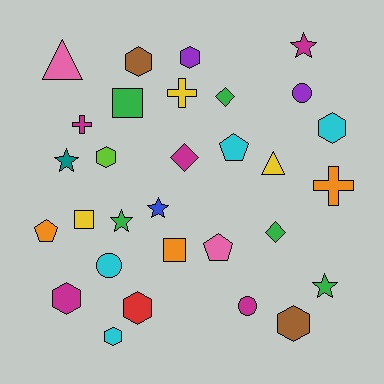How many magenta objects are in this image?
There are 5 magenta objects.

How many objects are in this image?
There are 30 objects.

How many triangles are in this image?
There are 2 triangles.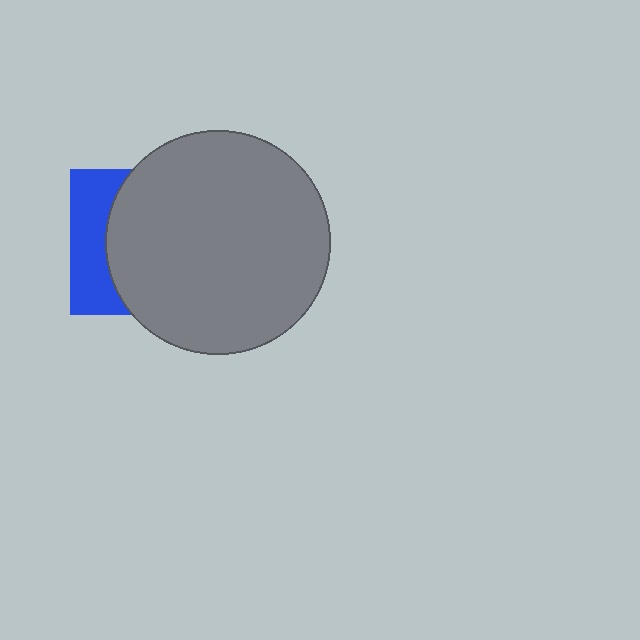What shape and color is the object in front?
The object in front is a gray circle.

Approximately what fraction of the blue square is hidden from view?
Roughly 70% of the blue square is hidden behind the gray circle.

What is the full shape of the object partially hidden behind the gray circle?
The partially hidden object is a blue square.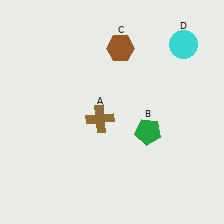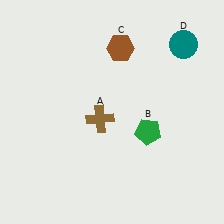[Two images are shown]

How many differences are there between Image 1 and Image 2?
There is 1 difference between the two images.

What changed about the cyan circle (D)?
In Image 1, D is cyan. In Image 2, it changed to teal.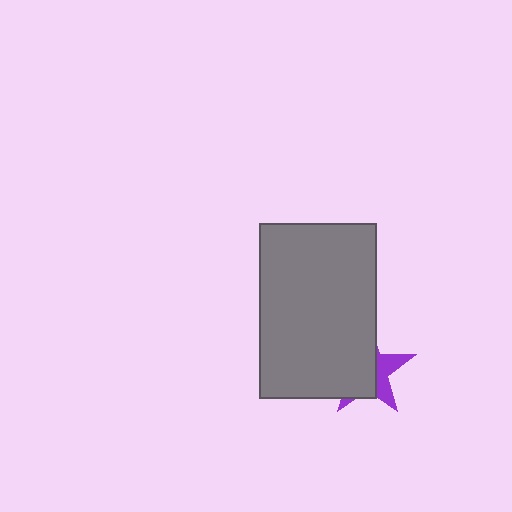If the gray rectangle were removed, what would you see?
You would see the complete purple star.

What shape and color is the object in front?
The object in front is a gray rectangle.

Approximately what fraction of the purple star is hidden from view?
Roughly 66% of the purple star is hidden behind the gray rectangle.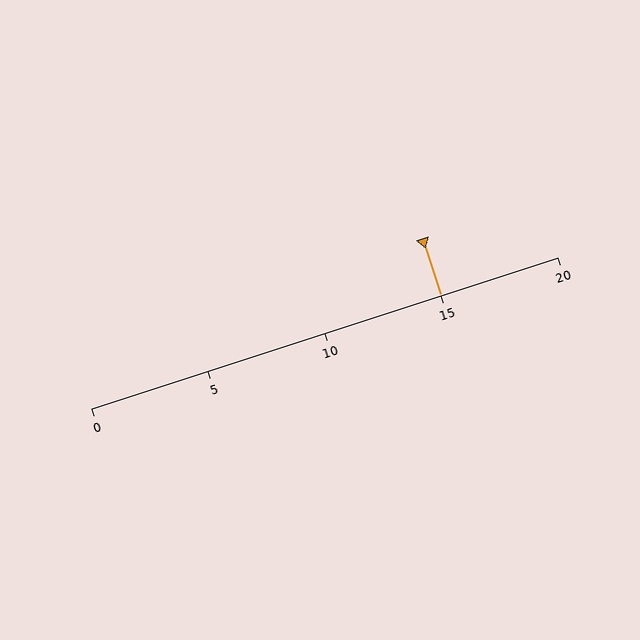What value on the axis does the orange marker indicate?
The marker indicates approximately 15.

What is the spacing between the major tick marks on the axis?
The major ticks are spaced 5 apart.